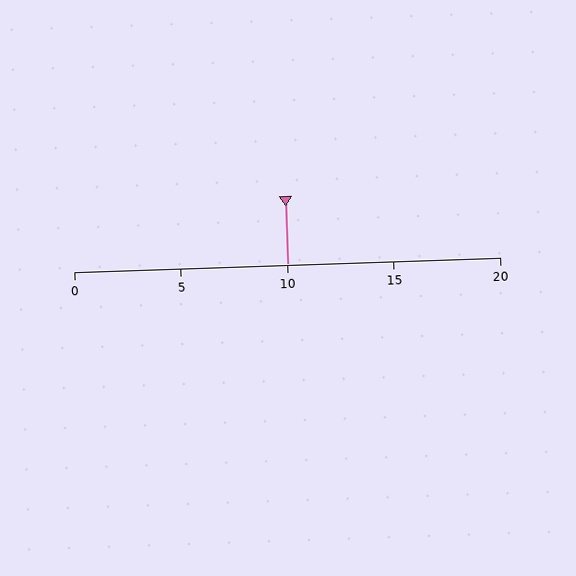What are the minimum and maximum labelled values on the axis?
The axis runs from 0 to 20.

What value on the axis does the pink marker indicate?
The marker indicates approximately 10.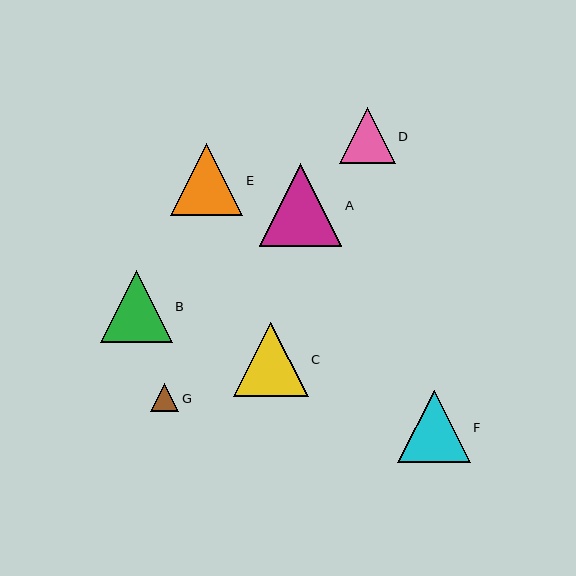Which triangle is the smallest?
Triangle G is the smallest with a size of approximately 28 pixels.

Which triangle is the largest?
Triangle A is the largest with a size of approximately 82 pixels.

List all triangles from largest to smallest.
From largest to smallest: A, C, F, E, B, D, G.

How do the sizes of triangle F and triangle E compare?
Triangle F and triangle E are approximately the same size.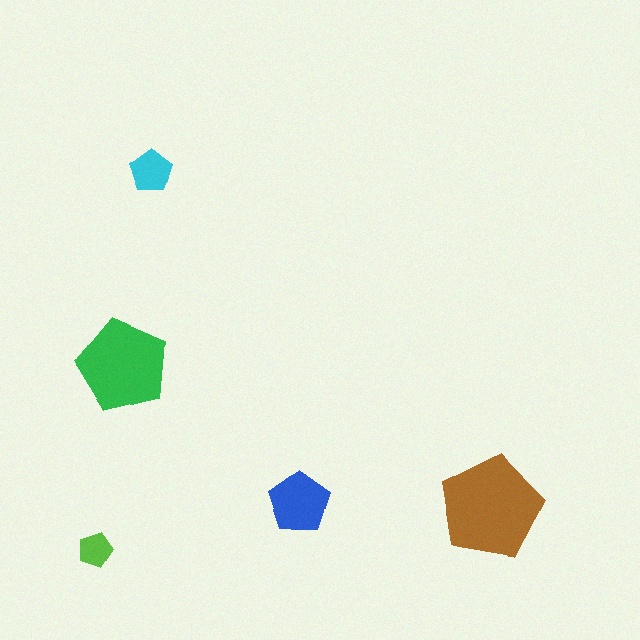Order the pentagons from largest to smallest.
the brown one, the green one, the blue one, the cyan one, the lime one.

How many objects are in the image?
There are 5 objects in the image.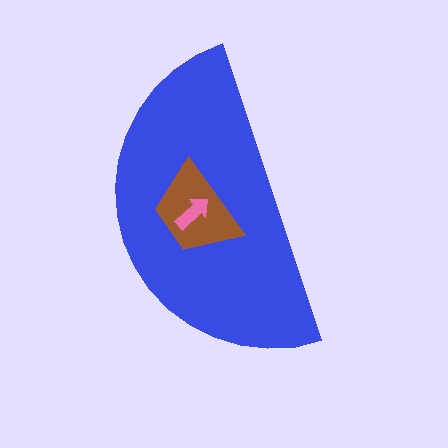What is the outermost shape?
The blue semicircle.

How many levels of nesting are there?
3.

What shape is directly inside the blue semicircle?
The brown trapezoid.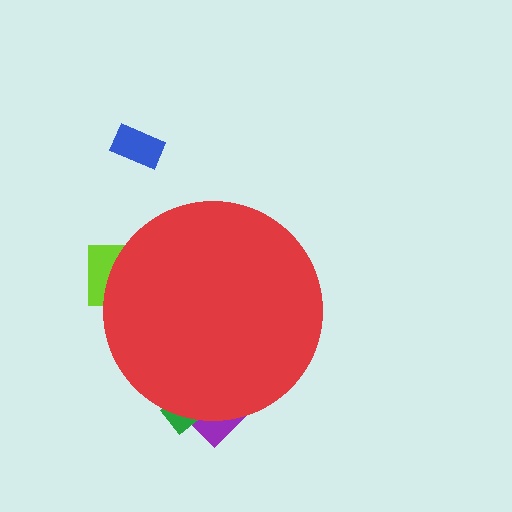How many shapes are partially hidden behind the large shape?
3 shapes are partially hidden.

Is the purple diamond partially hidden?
Yes, the purple diamond is partially hidden behind the red circle.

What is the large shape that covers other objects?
A red circle.